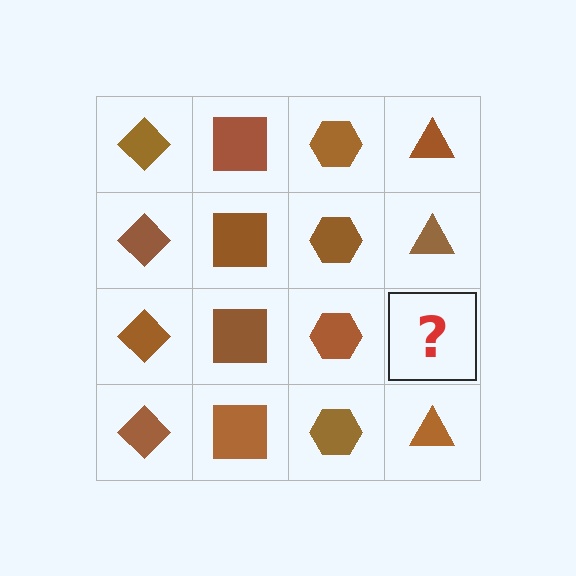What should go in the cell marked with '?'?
The missing cell should contain a brown triangle.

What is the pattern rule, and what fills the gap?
The rule is that each column has a consistent shape. The gap should be filled with a brown triangle.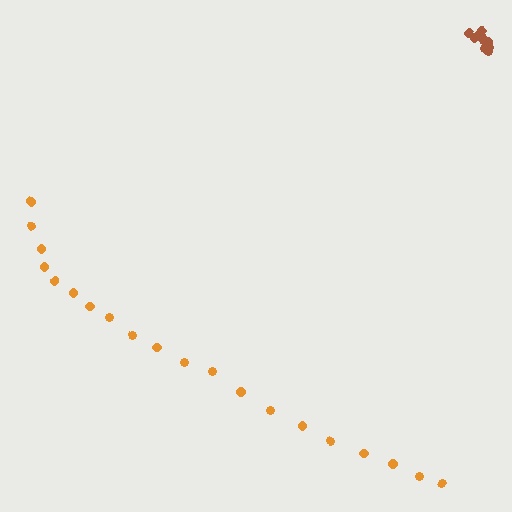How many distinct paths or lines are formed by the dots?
There are 2 distinct paths.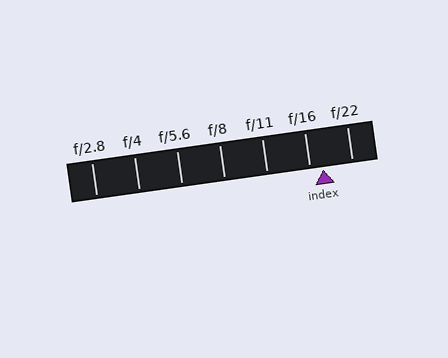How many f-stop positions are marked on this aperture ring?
There are 7 f-stop positions marked.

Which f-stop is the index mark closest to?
The index mark is closest to f/16.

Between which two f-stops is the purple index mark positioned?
The index mark is between f/16 and f/22.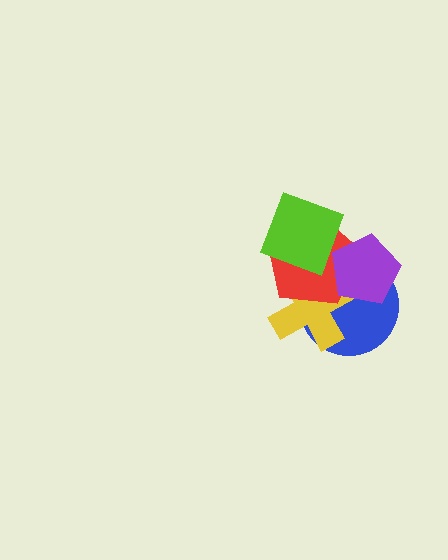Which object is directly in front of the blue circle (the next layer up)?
The yellow cross is directly in front of the blue circle.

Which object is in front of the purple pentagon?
The lime diamond is in front of the purple pentagon.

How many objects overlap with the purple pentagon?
4 objects overlap with the purple pentagon.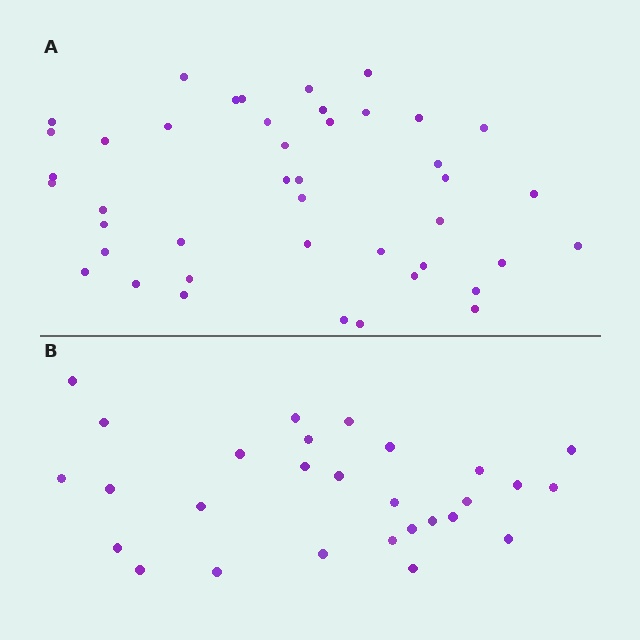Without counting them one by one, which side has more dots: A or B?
Region A (the top region) has more dots.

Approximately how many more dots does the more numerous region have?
Region A has approximately 15 more dots than region B.